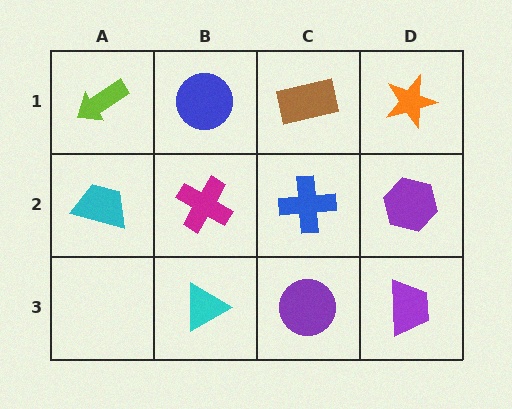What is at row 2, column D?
A purple hexagon.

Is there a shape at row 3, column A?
No, that cell is empty.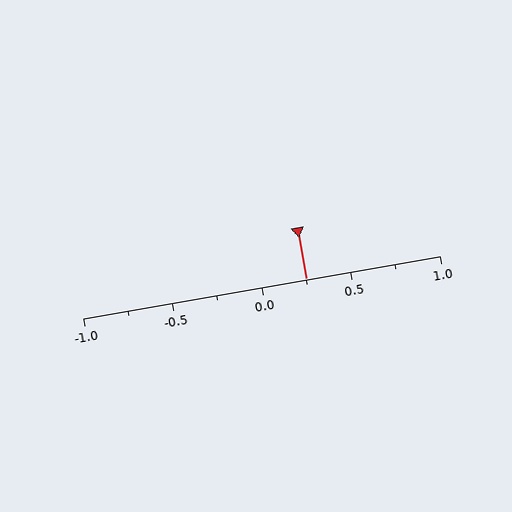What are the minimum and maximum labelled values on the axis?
The axis runs from -1.0 to 1.0.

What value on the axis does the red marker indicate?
The marker indicates approximately 0.25.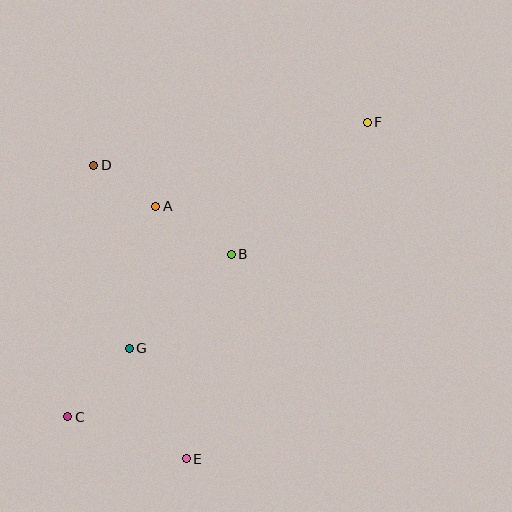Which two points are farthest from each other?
Points C and F are farthest from each other.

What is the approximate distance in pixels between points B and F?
The distance between B and F is approximately 190 pixels.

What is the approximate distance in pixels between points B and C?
The distance between B and C is approximately 230 pixels.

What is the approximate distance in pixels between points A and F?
The distance between A and F is approximately 227 pixels.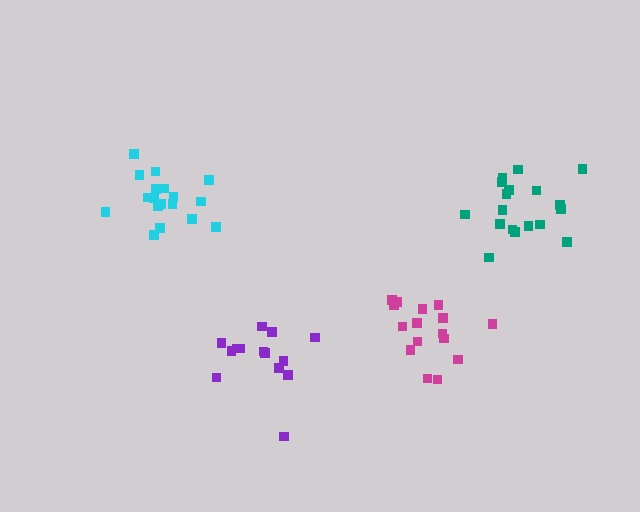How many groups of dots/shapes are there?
There are 4 groups.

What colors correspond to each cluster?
The clusters are colored: teal, purple, magenta, cyan.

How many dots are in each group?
Group 1: 18 dots, Group 2: 14 dots, Group 3: 16 dots, Group 4: 18 dots (66 total).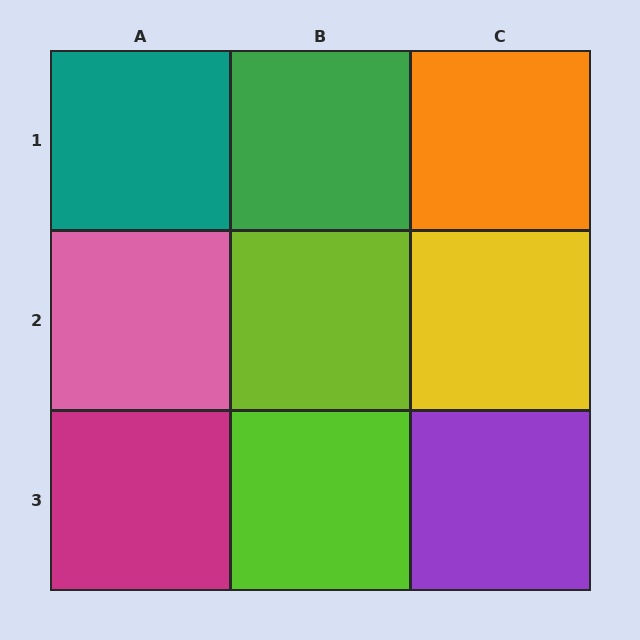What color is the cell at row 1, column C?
Orange.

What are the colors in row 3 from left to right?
Magenta, lime, purple.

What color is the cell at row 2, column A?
Pink.